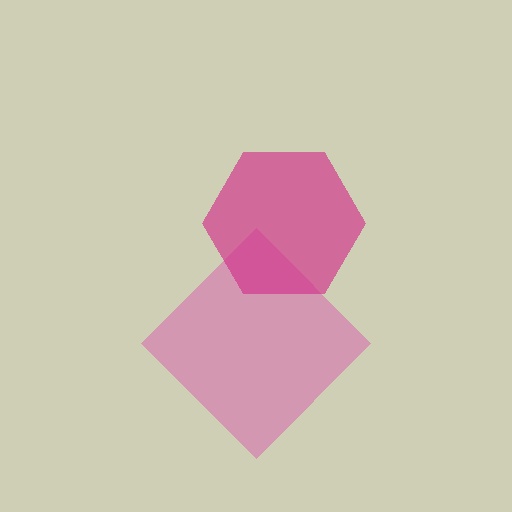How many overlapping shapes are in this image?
There are 2 overlapping shapes in the image.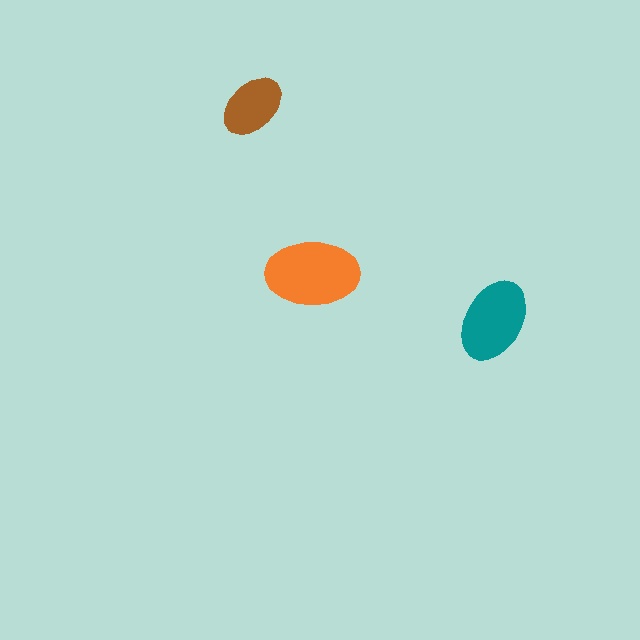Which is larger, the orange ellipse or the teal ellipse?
The orange one.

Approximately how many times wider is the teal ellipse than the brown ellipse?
About 1.5 times wider.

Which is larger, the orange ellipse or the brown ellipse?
The orange one.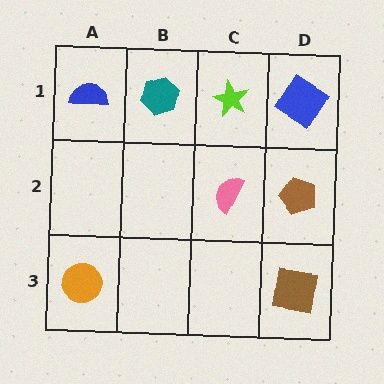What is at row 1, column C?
A lime star.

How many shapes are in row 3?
2 shapes.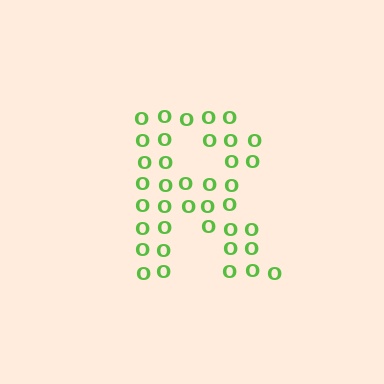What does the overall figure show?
The overall figure shows the letter R.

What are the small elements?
The small elements are letter O's.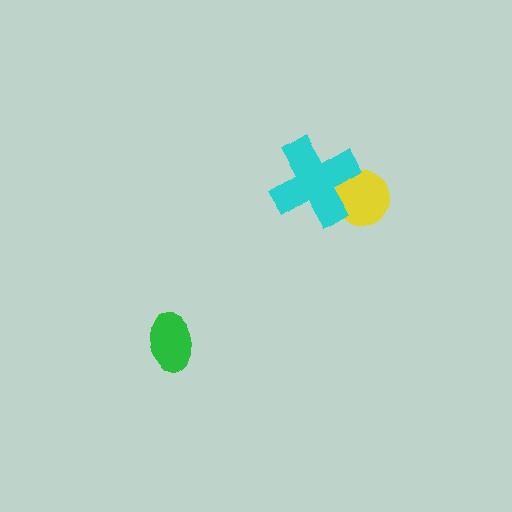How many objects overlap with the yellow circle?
1 object overlaps with the yellow circle.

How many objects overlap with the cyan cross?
1 object overlaps with the cyan cross.